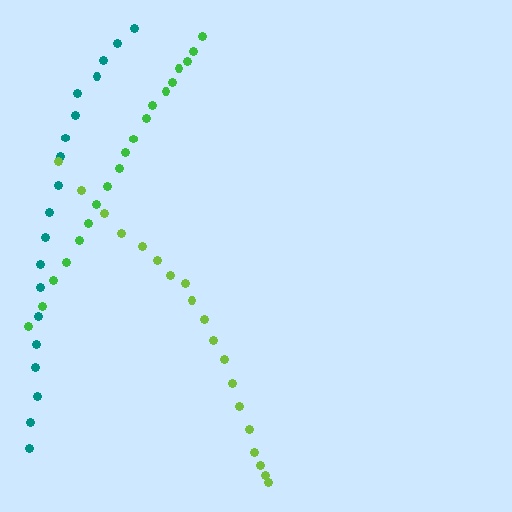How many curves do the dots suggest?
There are 3 distinct paths.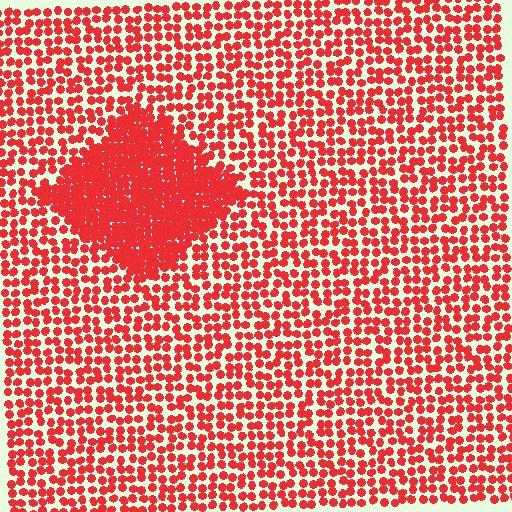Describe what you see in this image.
The image contains small red elements arranged at two different densities. A diamond-shaped region is visible where the elements are more densely packed than the surrounding area.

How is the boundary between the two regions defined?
The boundary is defined by a change in element density (approximately 2.3x ratio). All elements are the same color, size, and shape.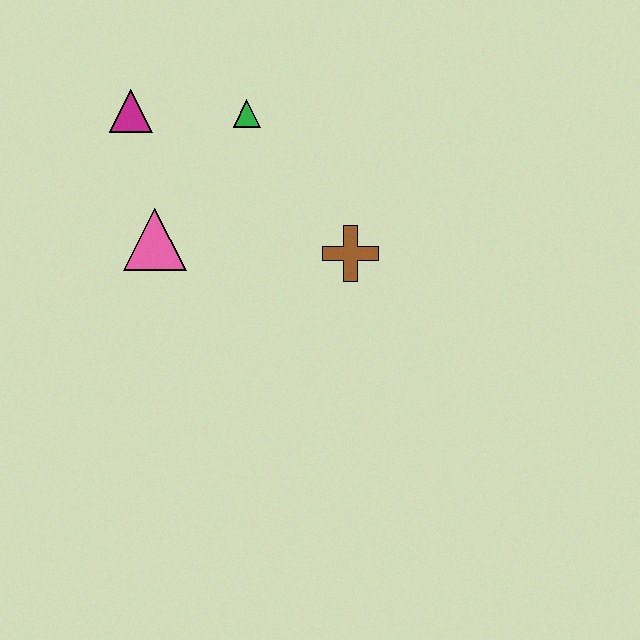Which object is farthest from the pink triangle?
The brown cross is farthest from the pink triangle.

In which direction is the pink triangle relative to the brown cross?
The pink triangle is to the left of the brown cross.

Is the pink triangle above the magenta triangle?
No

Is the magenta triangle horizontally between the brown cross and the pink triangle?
No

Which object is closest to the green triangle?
The magenta triangle is closest to the green triangle.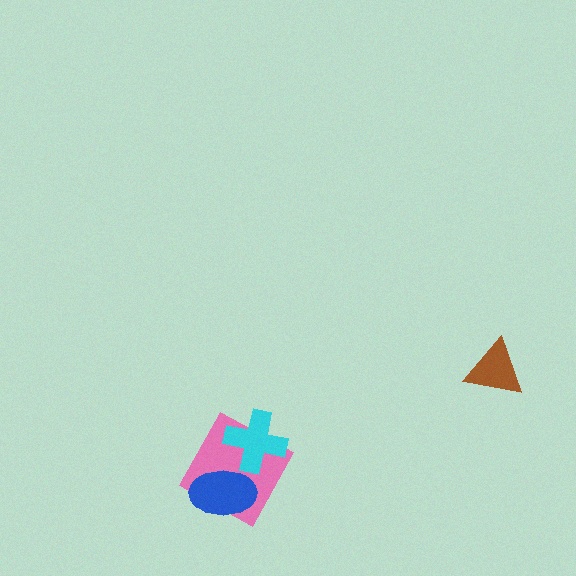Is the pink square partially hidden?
Yes, it is partially covered by another shape.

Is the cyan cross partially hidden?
No, no other shape covers it.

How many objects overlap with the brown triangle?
0 objects overlap with the brown triangle.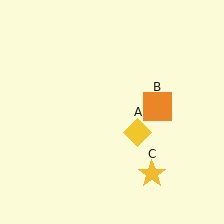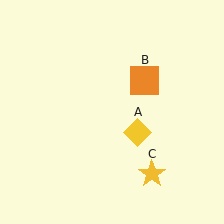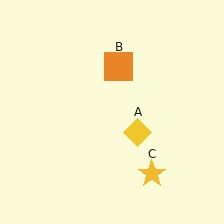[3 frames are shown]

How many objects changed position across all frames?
1 object changed position: orange square (object B).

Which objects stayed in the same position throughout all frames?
Yellow diamond (object A) and yellow star (object C) remained stationary.